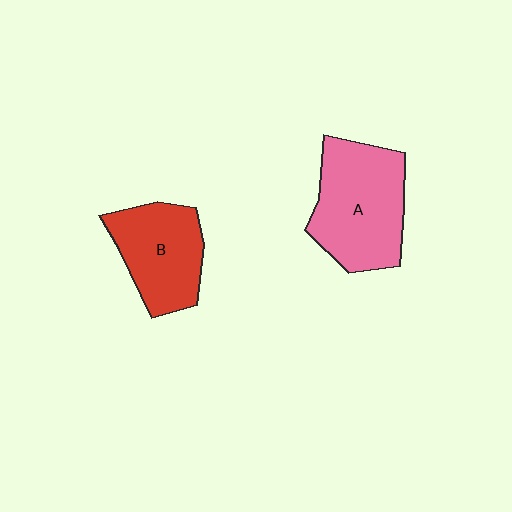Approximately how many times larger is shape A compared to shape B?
Approximately 1.3 times.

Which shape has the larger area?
Shape A (pink).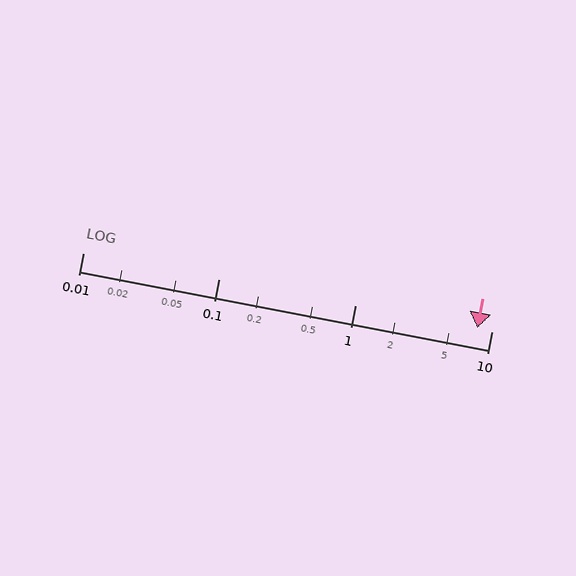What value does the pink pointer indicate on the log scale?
The pointer indicates approximately 7.8.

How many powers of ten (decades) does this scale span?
The scale spans 3 decades, from 0.01 to 10.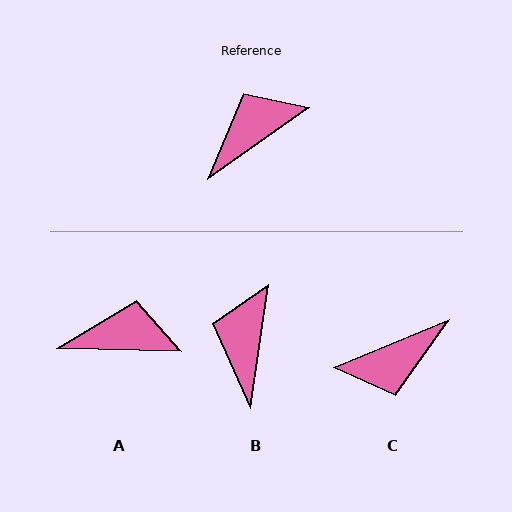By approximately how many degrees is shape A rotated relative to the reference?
Approximately 36 degrees clockwise.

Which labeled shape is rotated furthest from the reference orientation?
C, about 168 degrees away.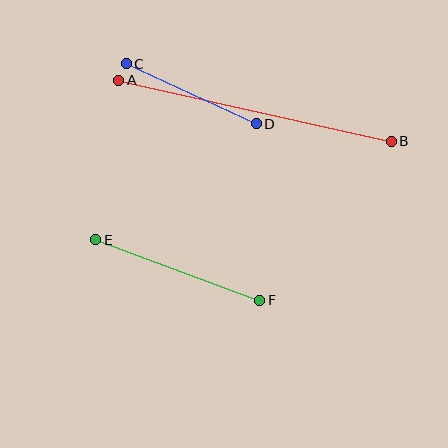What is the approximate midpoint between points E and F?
The midpoint is at approximately (178, 270) pixels.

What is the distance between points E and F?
The distance is approximately 174 pixels.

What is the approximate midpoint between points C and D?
The midpoint is at approximately (191, 94) pixels.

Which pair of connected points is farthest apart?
Points A and B are farthest apart.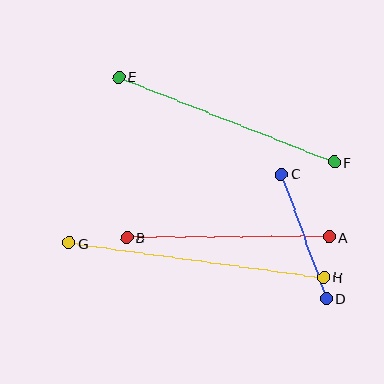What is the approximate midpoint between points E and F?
The midpoint is at approximately (226, 120) pixels.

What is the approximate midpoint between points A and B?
The midpoint is at approximately (228, 237) pixels.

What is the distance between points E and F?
The distance is approximately 231 pixels.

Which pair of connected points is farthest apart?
Points G and H are farthest apart.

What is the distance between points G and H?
The distance is approximately 257 pixels.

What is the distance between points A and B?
The distance is approximately 202 pixels.